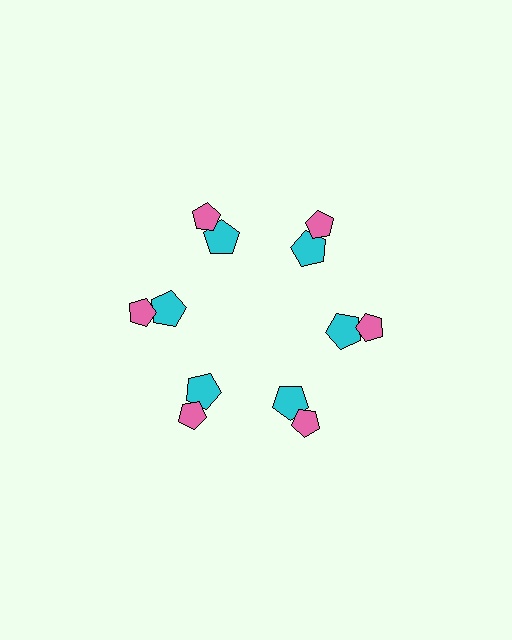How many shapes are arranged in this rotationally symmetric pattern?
There are 12 shapes, arranged in 6 groups of 2.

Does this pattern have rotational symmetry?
Yes, this pattern has 6-fold rotational symmetry. It looks the same after rotating 60 degrees around the center.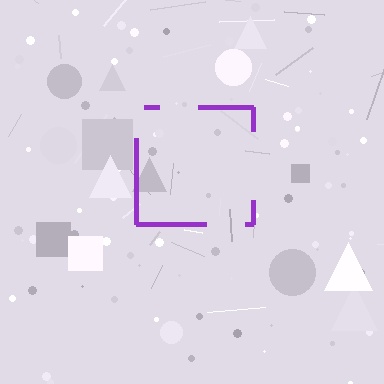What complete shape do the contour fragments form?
The contour fragments form a square.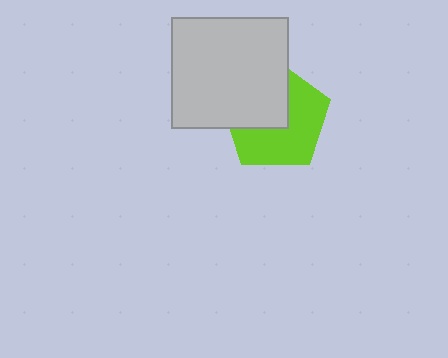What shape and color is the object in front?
The object in front is a light gray rectangle.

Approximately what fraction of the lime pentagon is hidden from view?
Roughly 44% of the lime pentagon is hidden behind the light gray rectangle.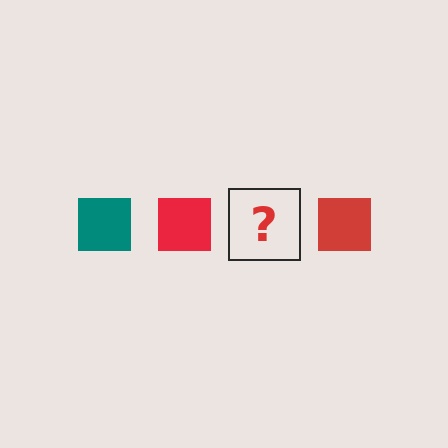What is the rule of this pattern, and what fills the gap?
The rule is that the pattern cycles through teal, red squares. The gap should be filled with a teal square.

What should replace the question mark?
The question mark should be replaced with a teal square.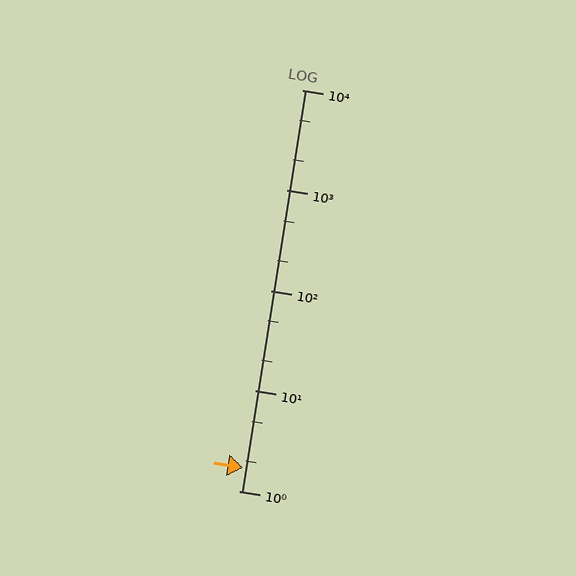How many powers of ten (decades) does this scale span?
The scale spans 4 decades, from 1 to 10000.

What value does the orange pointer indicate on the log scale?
The pointer indicates approximately 1.7.